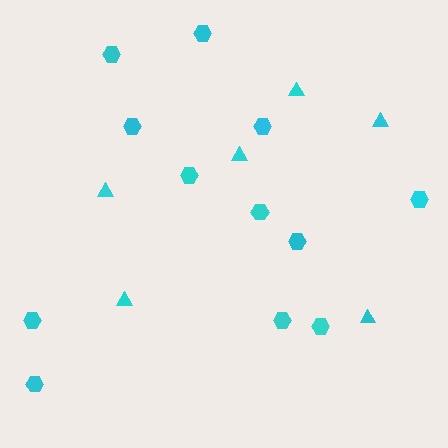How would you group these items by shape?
There are 2 groups: one group of hexagons (12) and one group of triangles (6).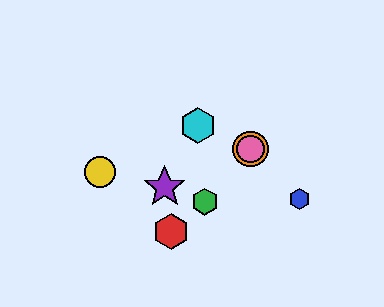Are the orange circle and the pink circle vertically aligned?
Yes, both are at x≈250.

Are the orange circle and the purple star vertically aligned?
No, the orange circle is at x≈250 and the purple star is at x≈165.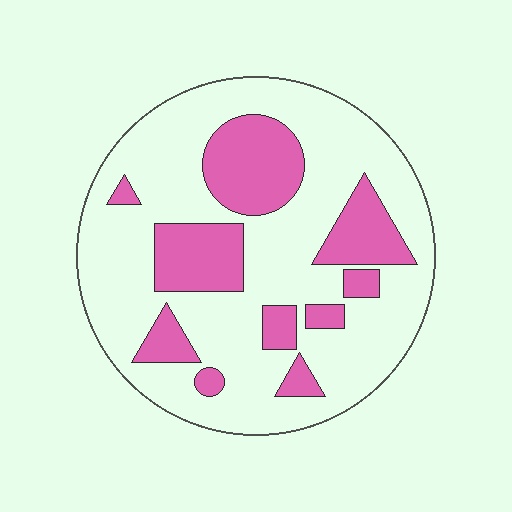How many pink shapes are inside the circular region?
10.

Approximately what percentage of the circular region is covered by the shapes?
Approximately 25%.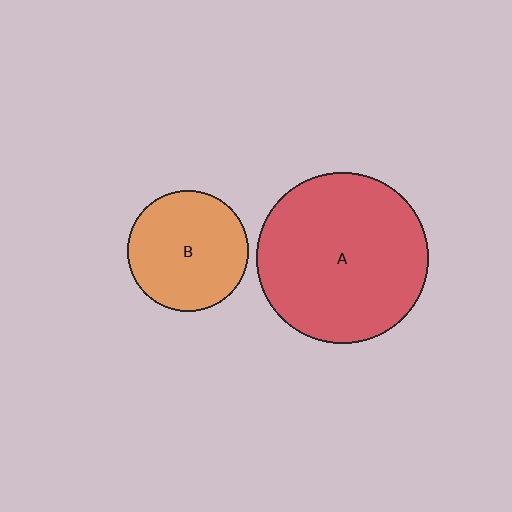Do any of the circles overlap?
No, none of the circles overlap.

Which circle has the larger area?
Circle A (red).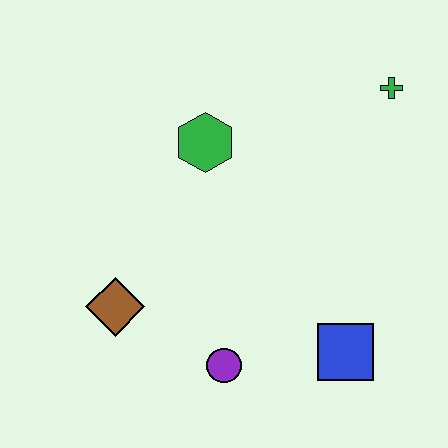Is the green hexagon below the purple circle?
No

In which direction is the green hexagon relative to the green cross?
The green hexagon is to the left of the green cross.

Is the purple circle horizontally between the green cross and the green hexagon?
Yes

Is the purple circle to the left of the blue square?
Yes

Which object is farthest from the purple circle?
The green cross is farthest from the purple circle.